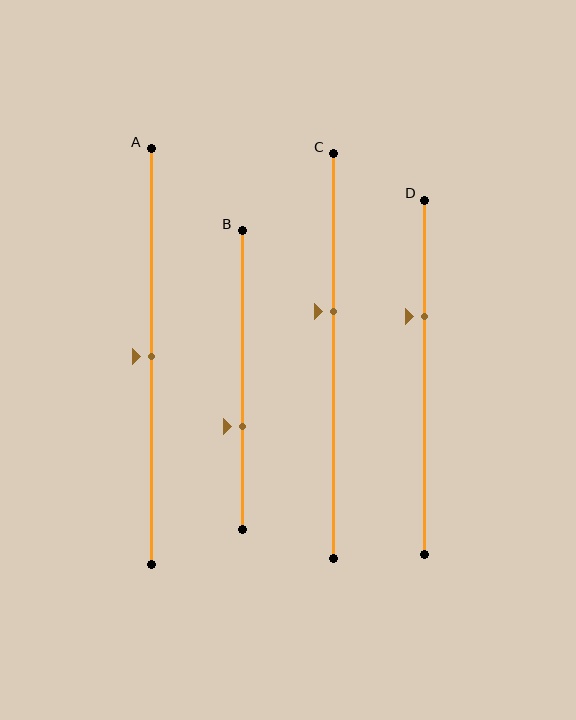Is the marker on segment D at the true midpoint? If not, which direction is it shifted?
No, the marker on segment D is shifted upward by about 17% of the segment length.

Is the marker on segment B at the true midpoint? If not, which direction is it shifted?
No, the marker on segment B is shifted downward by about 16% of the segment length.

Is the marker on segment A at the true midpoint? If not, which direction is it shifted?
Yes, the marker on segment A is at the true midpoint.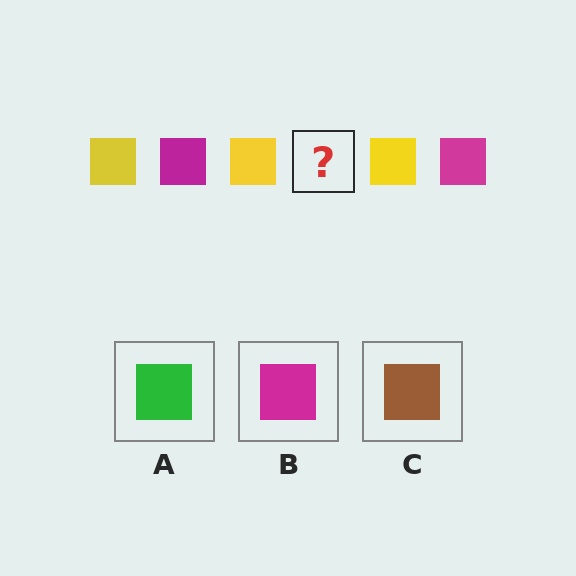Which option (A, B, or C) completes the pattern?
B.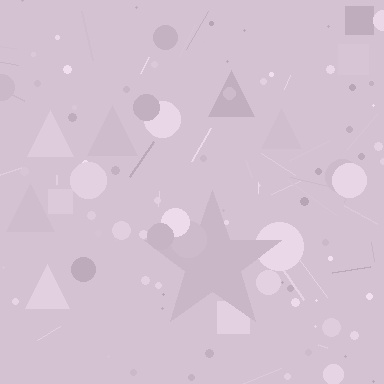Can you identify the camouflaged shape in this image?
The camouflaged shape is a star.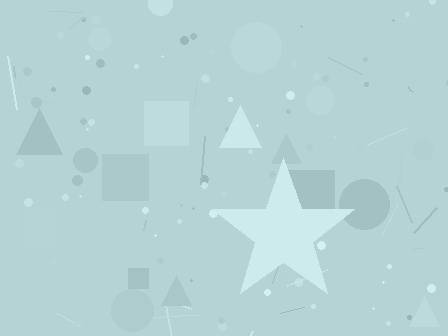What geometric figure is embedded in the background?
A star is embedded in the background.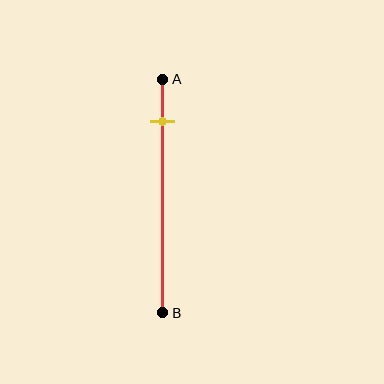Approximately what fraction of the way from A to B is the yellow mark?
The yellow mark is approximately 20% of the way from A to B.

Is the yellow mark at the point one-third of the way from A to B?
No, the mark is at about 20% from A, not at the 33% one-third point.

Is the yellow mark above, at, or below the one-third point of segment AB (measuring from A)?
The yellow mark is above the one-third point of segment AB.